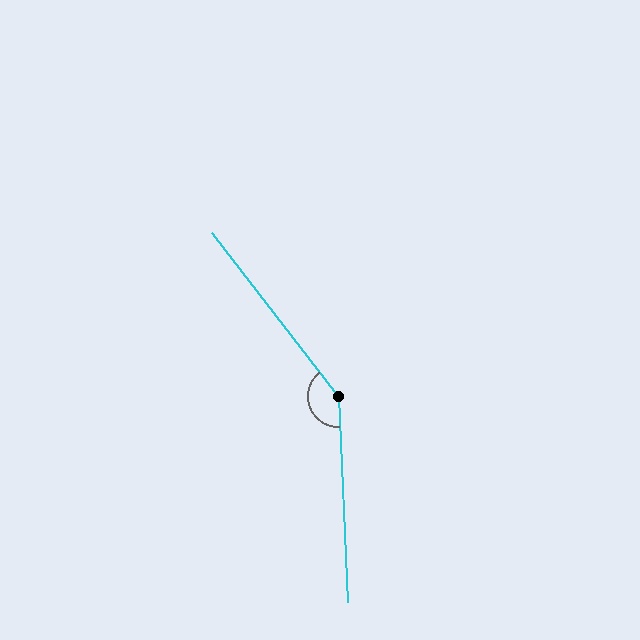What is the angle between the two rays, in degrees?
Approximately 145 degrees.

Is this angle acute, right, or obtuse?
It is obtuse.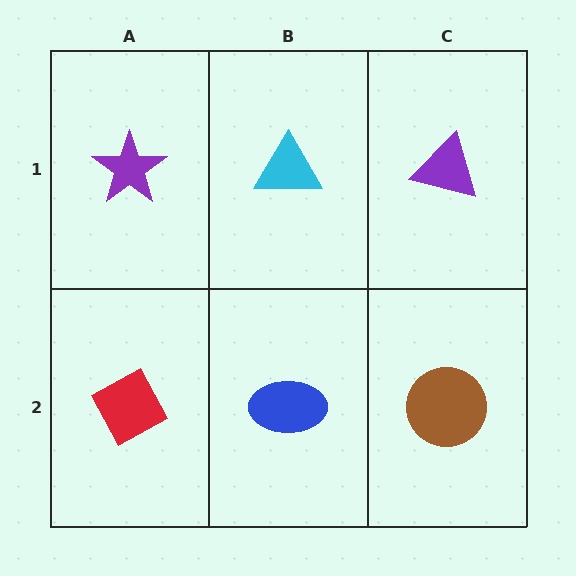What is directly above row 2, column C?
A purple triangle.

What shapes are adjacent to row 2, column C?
A purple triangle (row 1, column C), a blue ellipse (row 2, column B).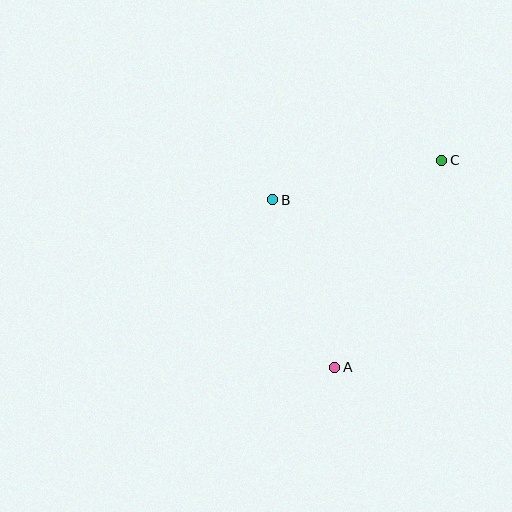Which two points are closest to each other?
Points B and C are closest to each other.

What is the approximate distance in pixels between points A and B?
The distance between A and B is approximately 179 pixels.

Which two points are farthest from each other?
Points A and C are farthest from each other.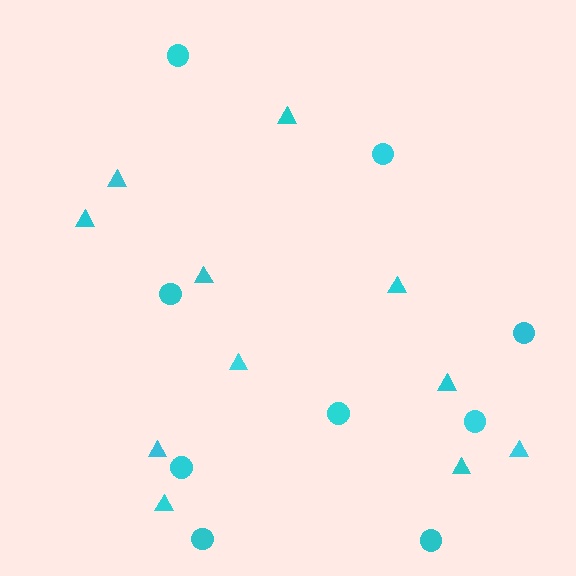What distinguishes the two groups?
There are 2 groups: one group of triangles (11) and one group of circles (9).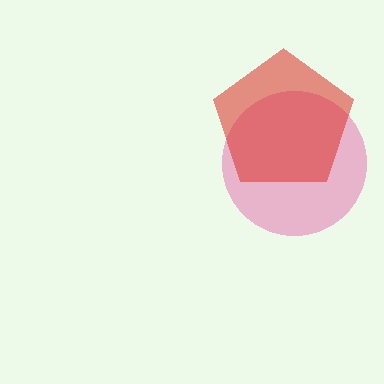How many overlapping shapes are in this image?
There are 2 overlapping shapes in the image.